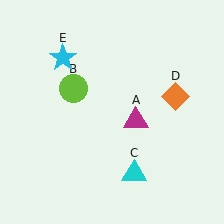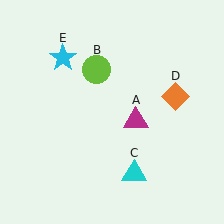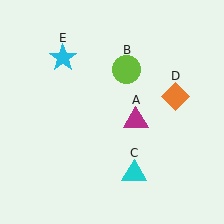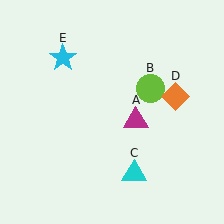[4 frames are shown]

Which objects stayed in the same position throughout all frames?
Magenta triangle (object A) and cyan triangle (object C) and orange diamond (object D) and cyan star (object E) remained stationary.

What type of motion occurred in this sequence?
The lime circle (object B) rotated clockwise around the center of the scene.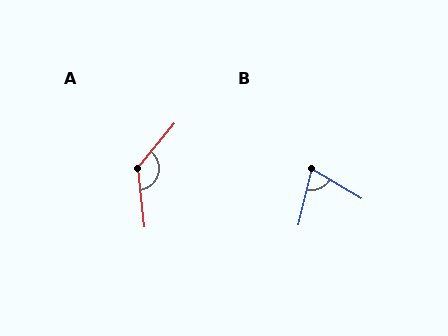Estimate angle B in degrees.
Approximately 72 degrees.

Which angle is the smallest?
B, at approximately 72 degrees.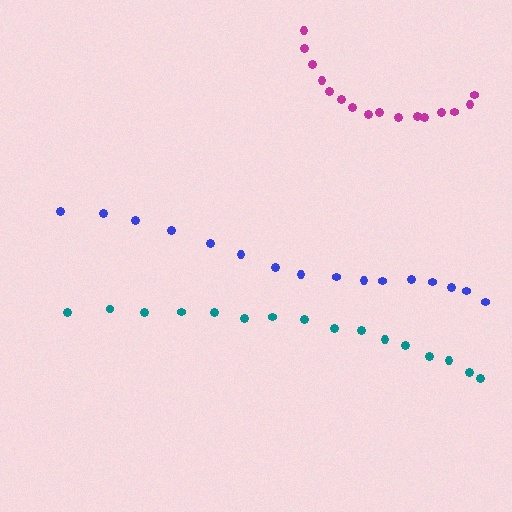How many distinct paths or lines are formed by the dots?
There are 3 distinct paths.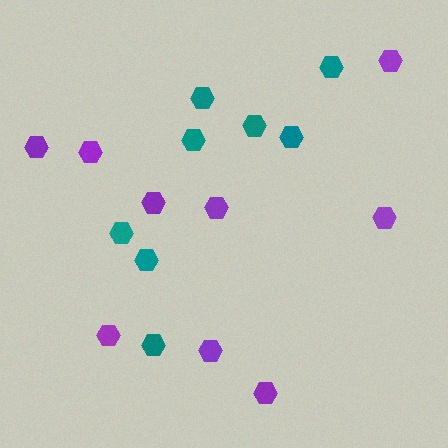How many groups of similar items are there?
There are 2 groups: one group of purple hexagons (9) and one group of teal hexagons (8).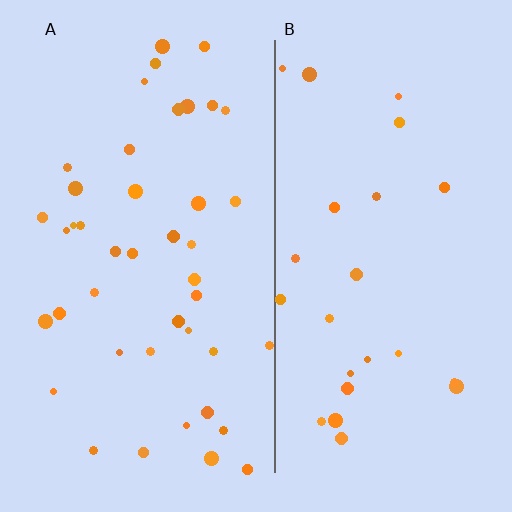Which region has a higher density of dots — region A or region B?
A (the left).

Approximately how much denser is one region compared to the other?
Approximately 1.7× — region A over region B.